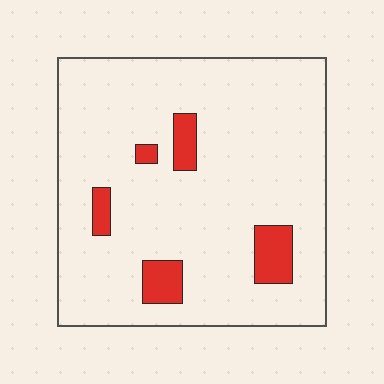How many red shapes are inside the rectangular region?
5.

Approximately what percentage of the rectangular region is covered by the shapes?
Approximately 10%.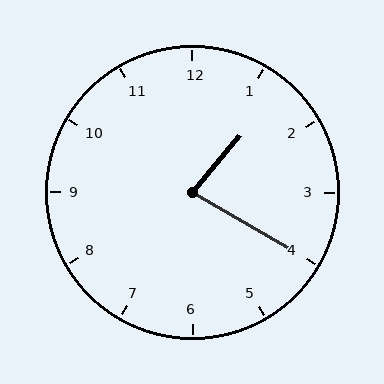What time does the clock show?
1:20.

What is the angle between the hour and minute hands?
Approximately 80 degrees.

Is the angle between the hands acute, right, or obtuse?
It is acute.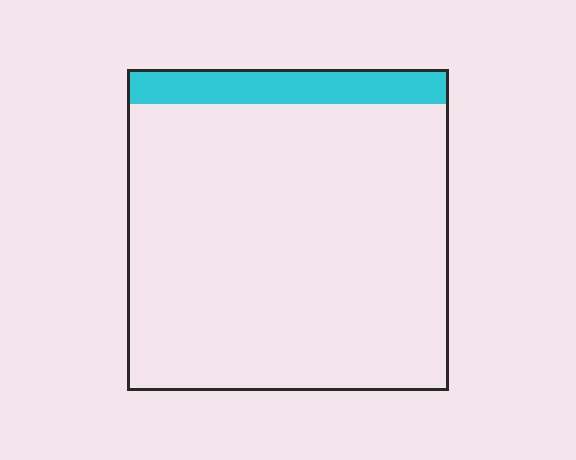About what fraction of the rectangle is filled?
About one tenth (1/10).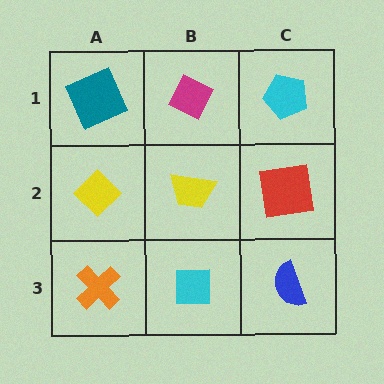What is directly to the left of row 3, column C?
A cyan square.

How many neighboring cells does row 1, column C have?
2.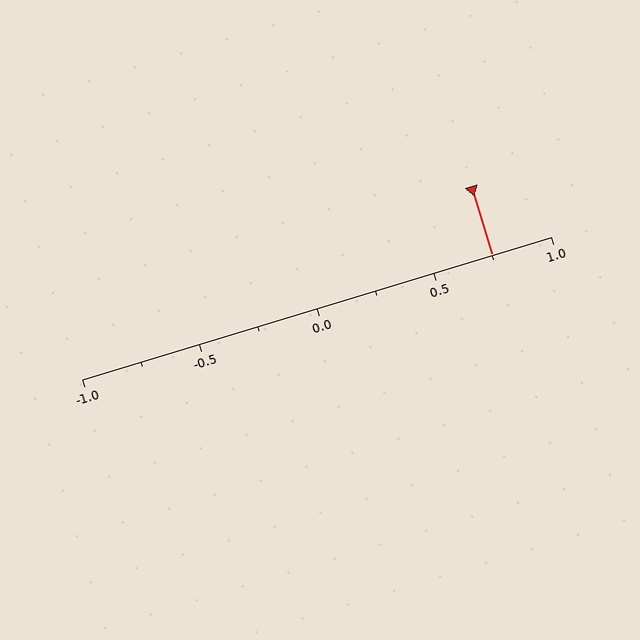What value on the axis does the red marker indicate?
The marker indicates approximately 0.75.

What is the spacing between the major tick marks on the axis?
The major ticks are spaced 0.5 apart.